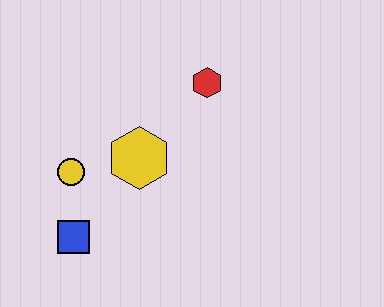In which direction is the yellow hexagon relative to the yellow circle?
The yellow hexagon is to the right of the yellow circle.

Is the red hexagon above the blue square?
Yes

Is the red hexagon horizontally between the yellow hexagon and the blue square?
No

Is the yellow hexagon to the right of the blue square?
Yes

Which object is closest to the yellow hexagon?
The yellow circle is closest to the yellow hexagon.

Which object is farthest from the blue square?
The red hexagon is farthest from the blue square.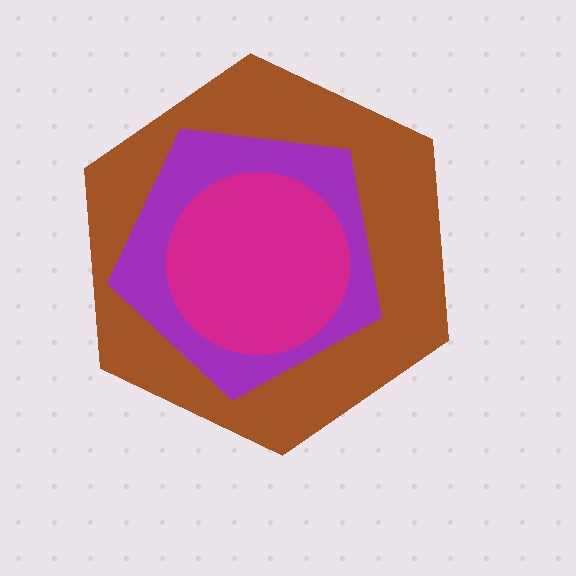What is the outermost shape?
The brown hexagon.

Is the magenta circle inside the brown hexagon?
Yes.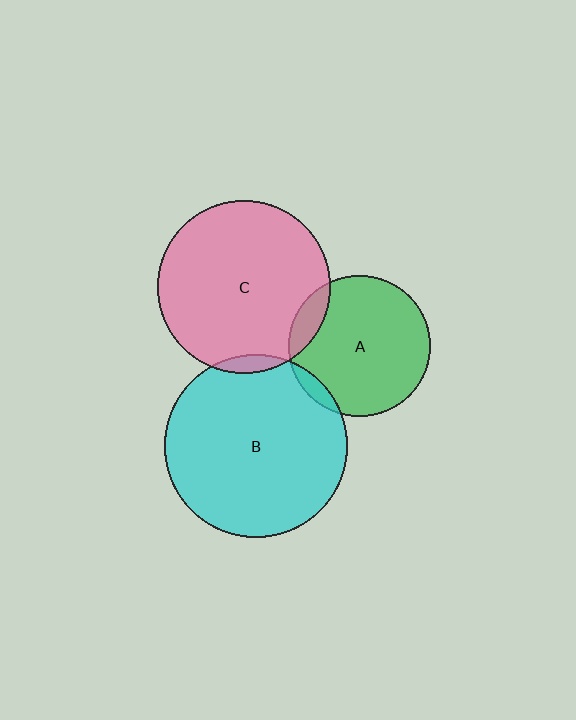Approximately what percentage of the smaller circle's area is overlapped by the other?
Approximately 5%.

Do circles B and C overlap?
Yes.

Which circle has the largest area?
Circle B (cyan).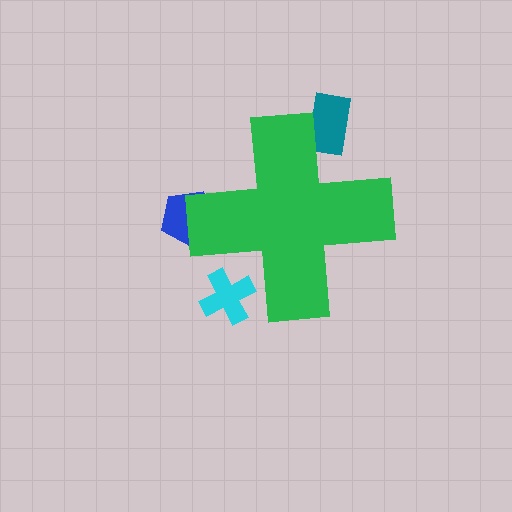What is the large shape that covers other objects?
A green cross.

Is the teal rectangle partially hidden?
Yes, the teal rectangle is partially hidden behind the green cross.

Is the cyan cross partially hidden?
Yes, the cyan cross is partially hidden behind the green cross.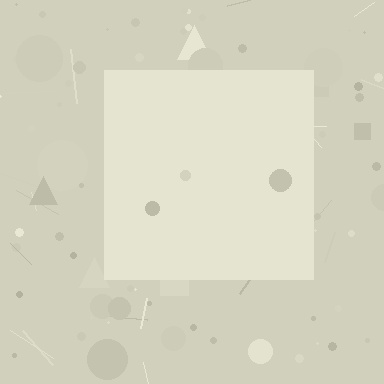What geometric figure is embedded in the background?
A square is embedded in the background.